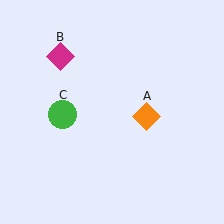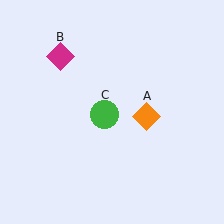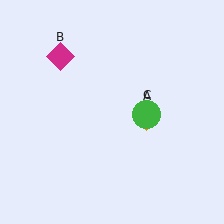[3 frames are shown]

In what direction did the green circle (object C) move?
The green circle (object C) moved right.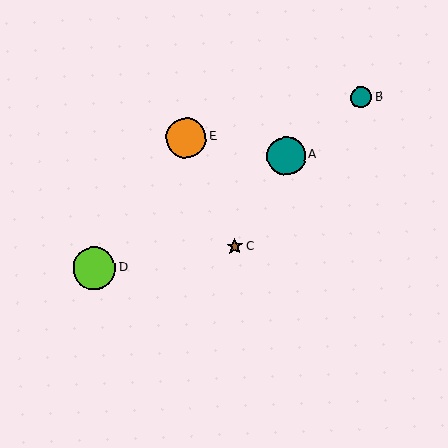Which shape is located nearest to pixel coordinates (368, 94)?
The teal circle (labeled B) at (361, 97) is nearest to that location.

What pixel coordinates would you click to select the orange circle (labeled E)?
Click at (186, 138) to select the orange circle E.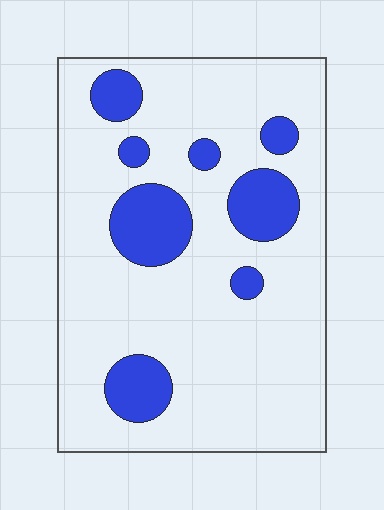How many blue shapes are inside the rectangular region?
8.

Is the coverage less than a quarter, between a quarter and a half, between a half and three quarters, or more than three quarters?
Less than a quarter.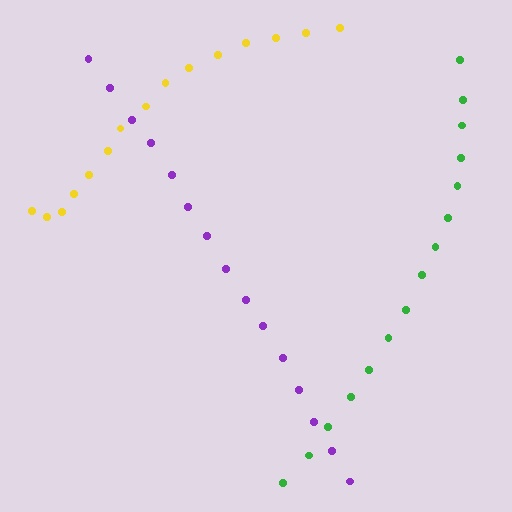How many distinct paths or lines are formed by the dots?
There are 3 distinct paths.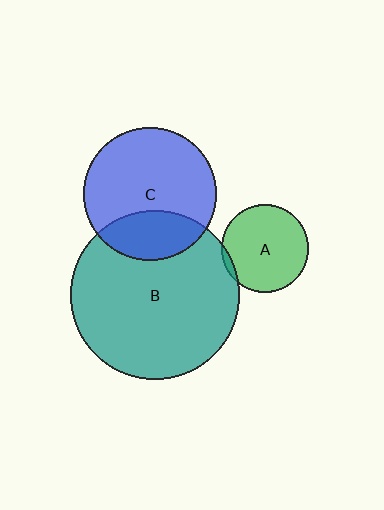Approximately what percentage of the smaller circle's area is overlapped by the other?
Approximately 25%.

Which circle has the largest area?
Circle B (teal).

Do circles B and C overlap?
Yes.